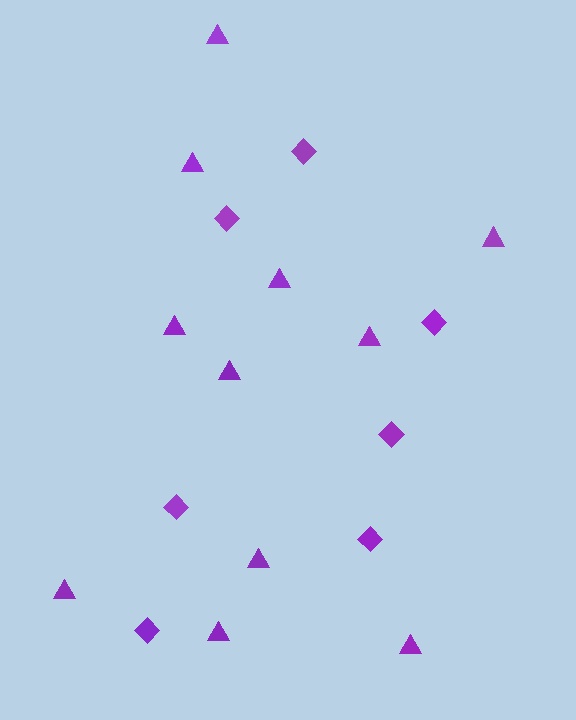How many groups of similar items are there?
There are 2 groups: one group of triangles (11) and one group of diamonds (7).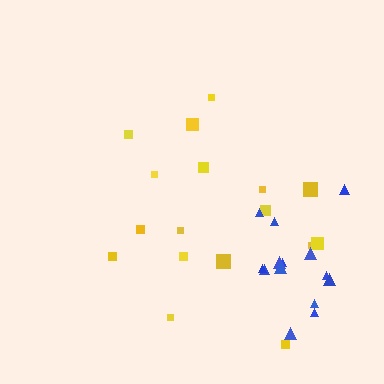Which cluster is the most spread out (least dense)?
Yellow.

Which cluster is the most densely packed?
Blue.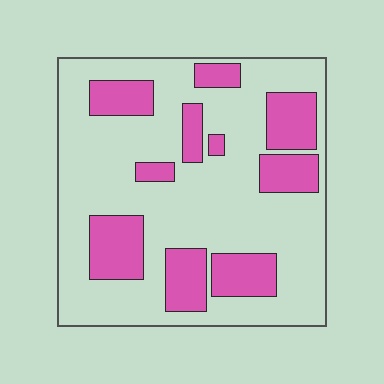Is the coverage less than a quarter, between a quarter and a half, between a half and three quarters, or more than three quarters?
Between a quarter and a half.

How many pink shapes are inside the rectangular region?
10.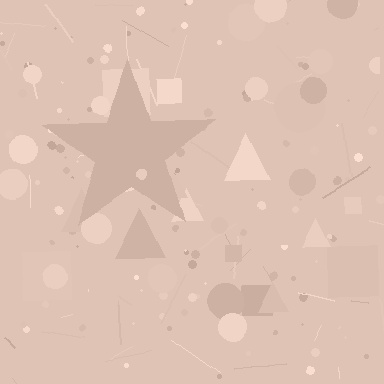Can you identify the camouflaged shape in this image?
The camouflaged shape is a star.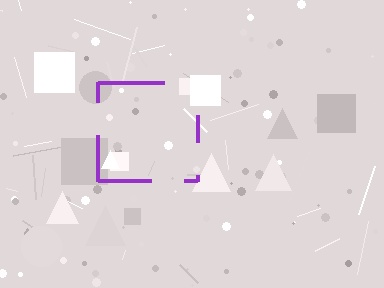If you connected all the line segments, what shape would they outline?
They would outline a square.